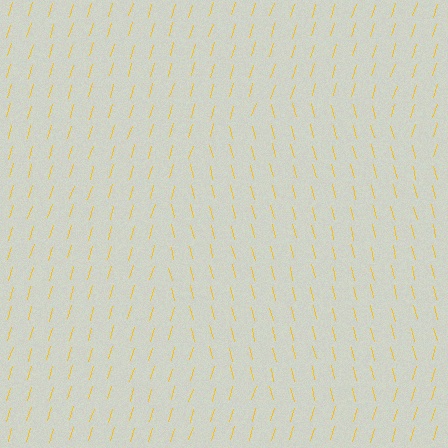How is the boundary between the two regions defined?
The boundary is defined purely by a change in line orientation (approximately 31 degrees difference). All lines are the same color and thickness.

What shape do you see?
I see a circle.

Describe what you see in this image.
The image is filled with small yellow line segments. A circle region in the image has lines oriented differently from the surrounding lines, creating a visible texture boundary.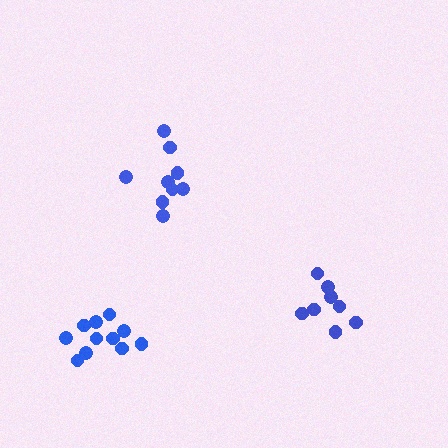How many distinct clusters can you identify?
There are 3 distinct clusters.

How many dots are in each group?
Group 1: 9 dots, Group 2: 8 dots, Group 3: 11 dots (28 total).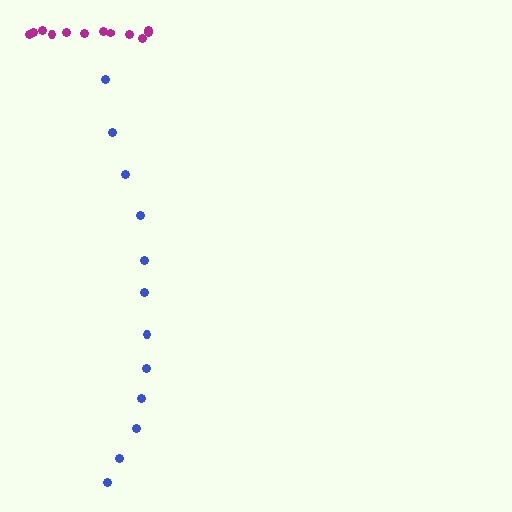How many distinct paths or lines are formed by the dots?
There are 2 distinct paths.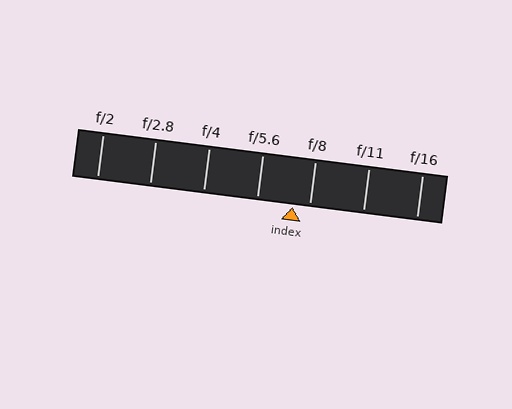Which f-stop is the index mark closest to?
The index mark is closest to f/8.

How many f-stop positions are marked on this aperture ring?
There are 7 f-stop positions marked.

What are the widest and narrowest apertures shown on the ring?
The widest aperture shown is f/2 and the narrowest is f/16.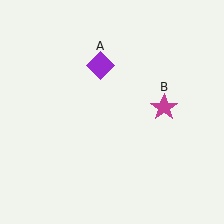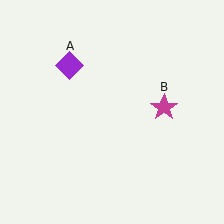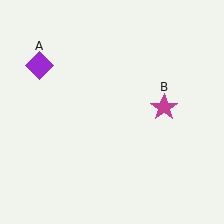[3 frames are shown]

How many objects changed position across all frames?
1 object changed position: purple diamond (object A).